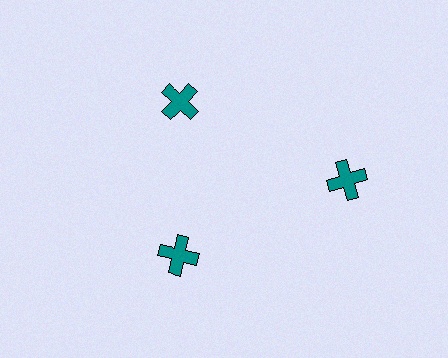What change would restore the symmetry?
The symmetry would be restored by moving it inward, back onto the ring so that all 3 crosses sit at equal angles and equal distance from the center.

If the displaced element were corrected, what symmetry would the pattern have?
It would have 3-fold rotational symmetry — the pattern would map onto itself every 120 degrees.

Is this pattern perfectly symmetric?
No. The 3 teal crosses are arranged in a ring, but one element near the 3 o'clock position is pushed outward from the center, breaking the 3-fold rotational symmetry.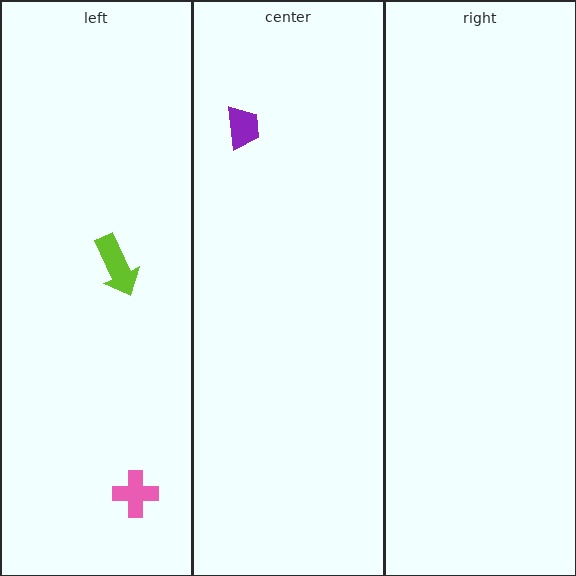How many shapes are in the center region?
1.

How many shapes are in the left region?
2.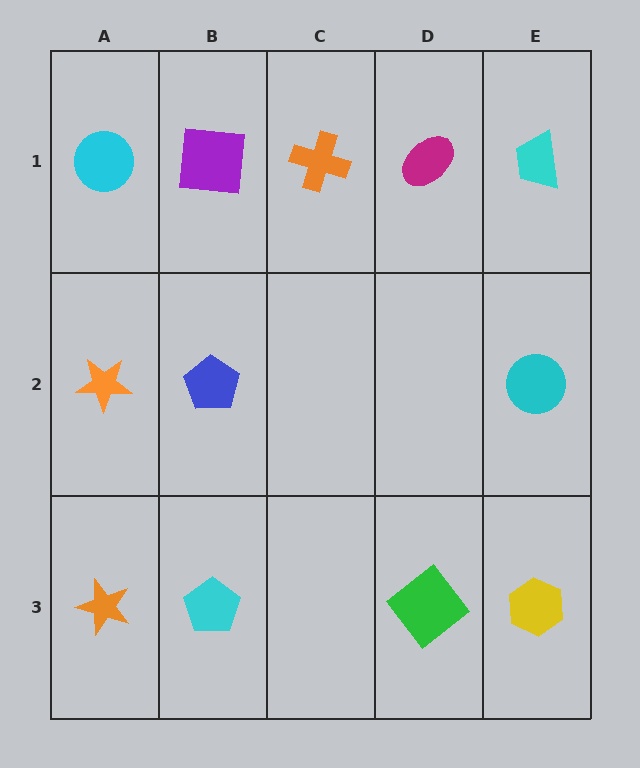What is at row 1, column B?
A purple square.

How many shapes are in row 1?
5 shapes.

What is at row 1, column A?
A cyan circle.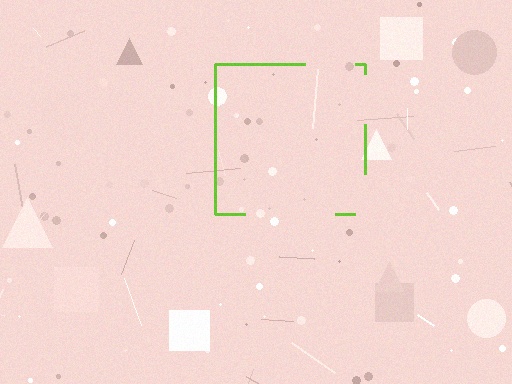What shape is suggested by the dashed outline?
The dashed outline suggests a square.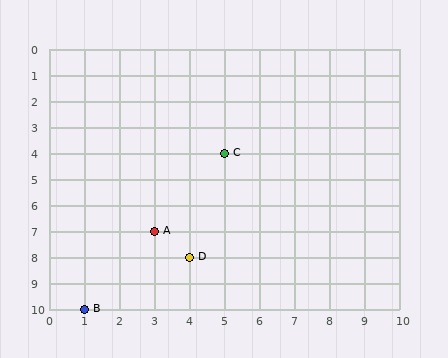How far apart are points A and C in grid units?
Points A and C are 2 columns and 3 rows apart (about 3.6 grid units diagonally).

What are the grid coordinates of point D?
Point D is at grid coordinates (4, 8).